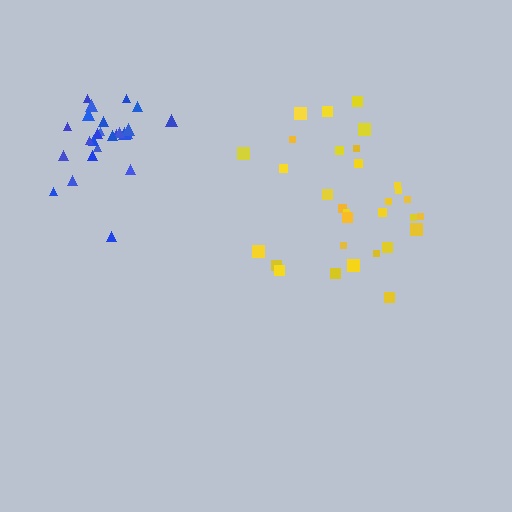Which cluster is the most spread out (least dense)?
Yellow.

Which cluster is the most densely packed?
Blue.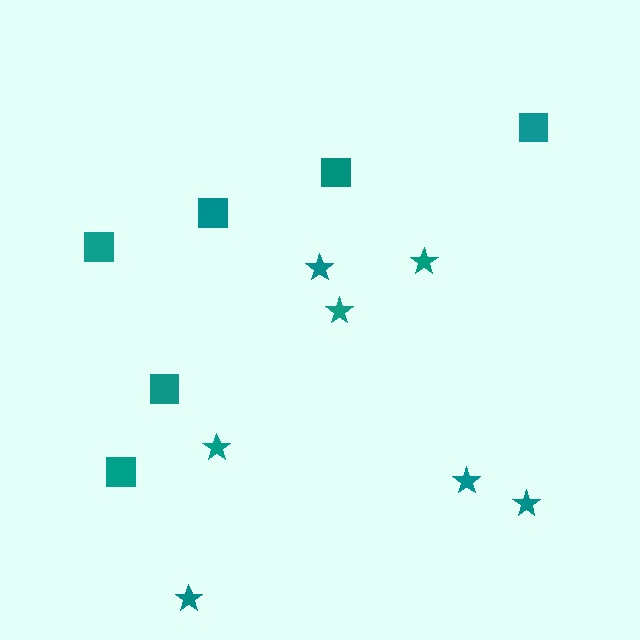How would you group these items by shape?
There are 2 groups: one group of squares (6) and one group of stars (7).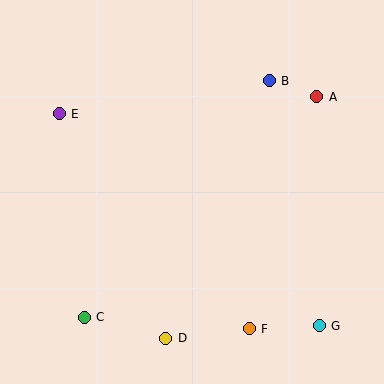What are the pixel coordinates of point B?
Point B is at (269, 81).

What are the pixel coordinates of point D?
Point D is at (166, 338).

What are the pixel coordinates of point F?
Point F is at (249, 329).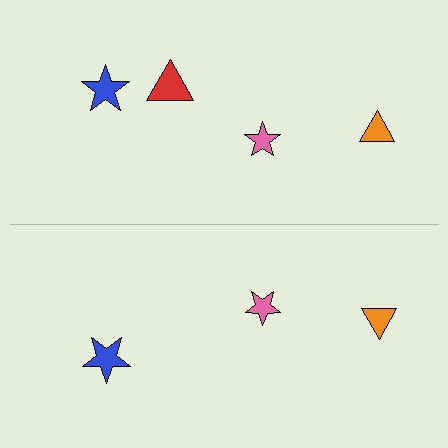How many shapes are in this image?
There are 7 shapes in this image.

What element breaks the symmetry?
A red triangle is missing from the bottom side.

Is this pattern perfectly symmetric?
No, the pattern is not perfectly symmetric. A red triangle is missing from the bottom side.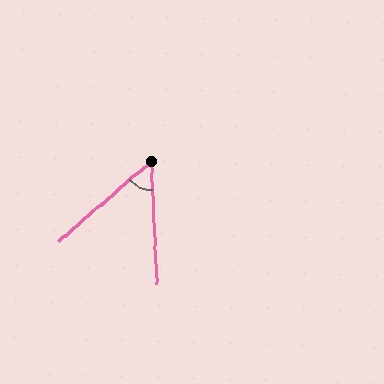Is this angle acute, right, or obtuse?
It is acute.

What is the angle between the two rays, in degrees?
Approximately 52 degrees.